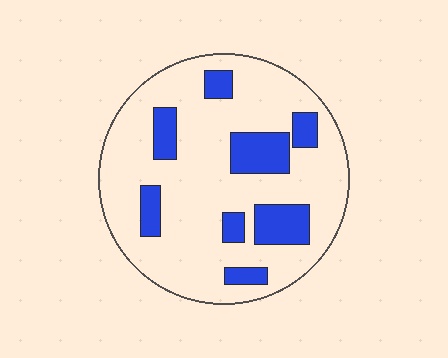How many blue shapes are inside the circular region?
8.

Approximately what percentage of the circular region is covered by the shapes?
Approximately 20%.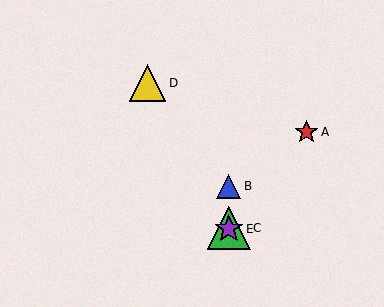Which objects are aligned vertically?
Objects B, C, E are aligned vertically.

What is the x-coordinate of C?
Object C is at x≈229.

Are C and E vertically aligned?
Yes, both are at x≈229.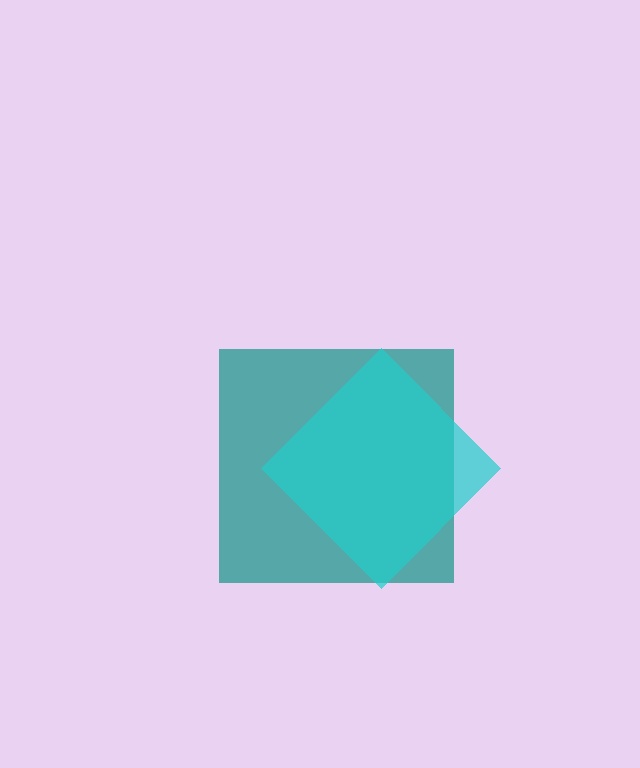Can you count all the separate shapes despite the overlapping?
Yes, there are 2 separate shapes.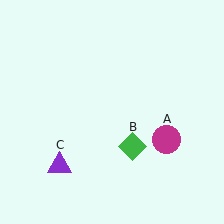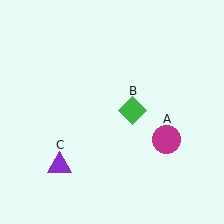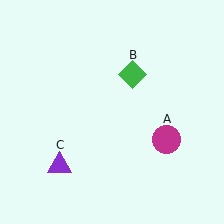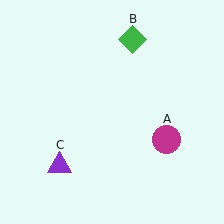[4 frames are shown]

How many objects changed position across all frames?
1 object changed position: green diamond (object B).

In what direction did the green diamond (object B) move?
The green diamond (object B) moved up.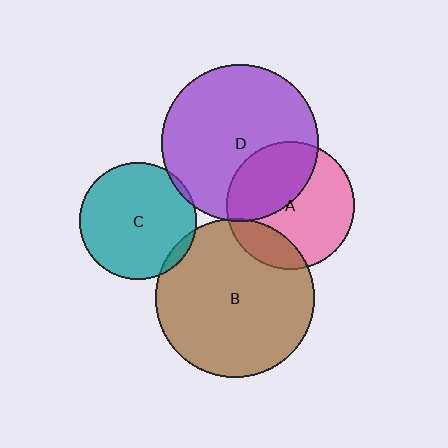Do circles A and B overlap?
Yes.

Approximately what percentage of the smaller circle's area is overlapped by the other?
Approximately 20%.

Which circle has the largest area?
Circle B (brown).